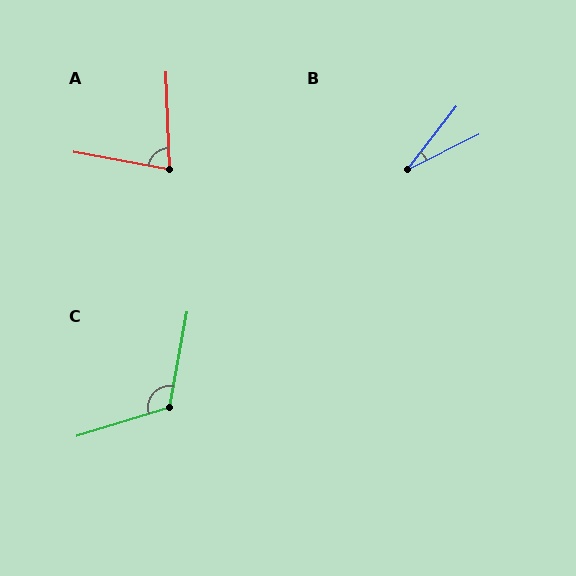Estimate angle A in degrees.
Approximately 77 degrees.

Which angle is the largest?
C, at approximately 118 degrees.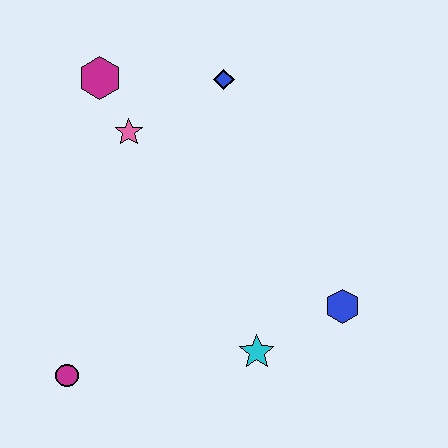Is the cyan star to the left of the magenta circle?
No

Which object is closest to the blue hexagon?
The cyan star is closest to the blue hexagon.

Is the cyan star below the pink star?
Yes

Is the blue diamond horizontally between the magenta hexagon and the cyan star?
Yes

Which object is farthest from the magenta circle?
The blue diamond is farthest from the magenta circle.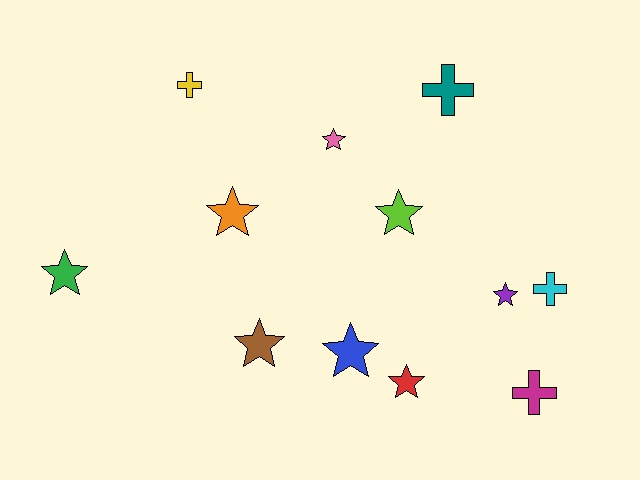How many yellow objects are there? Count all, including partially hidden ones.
There is 1 yellow object.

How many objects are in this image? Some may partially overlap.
There are 12 objects.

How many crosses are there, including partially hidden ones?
There are 4 crosses.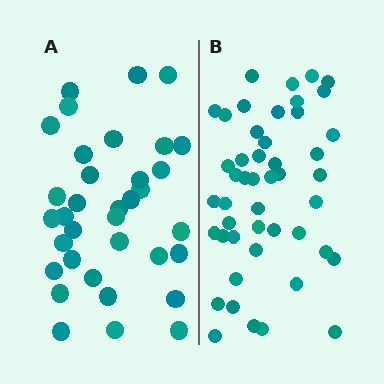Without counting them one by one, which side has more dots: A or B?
Region B (the right region) has more dots.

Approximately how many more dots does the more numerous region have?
Region B has roughly 12 or so more dots than region A.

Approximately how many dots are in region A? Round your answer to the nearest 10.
About 40 dots. (The exact count is 35, which rounds to 40.)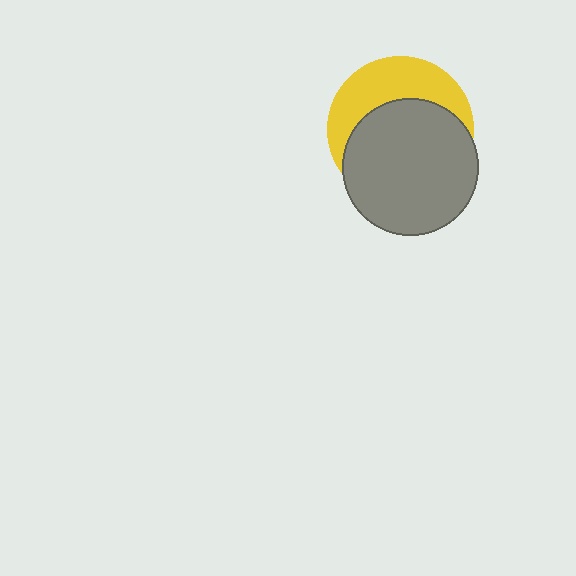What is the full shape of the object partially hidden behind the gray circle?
The partially hidden object is a yellow circle.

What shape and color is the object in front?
The object in front is a gray circle.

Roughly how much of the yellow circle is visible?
A small part of it is visible (roughly 38%).